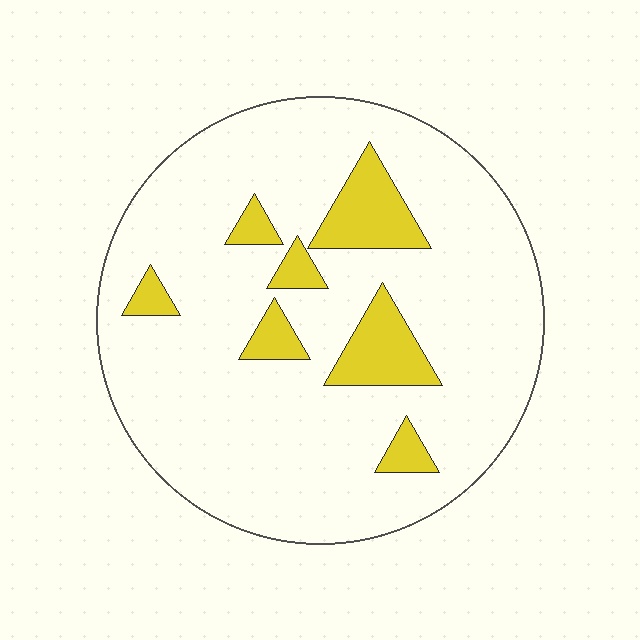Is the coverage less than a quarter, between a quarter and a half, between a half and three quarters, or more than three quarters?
Less than a quarter.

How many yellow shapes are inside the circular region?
7.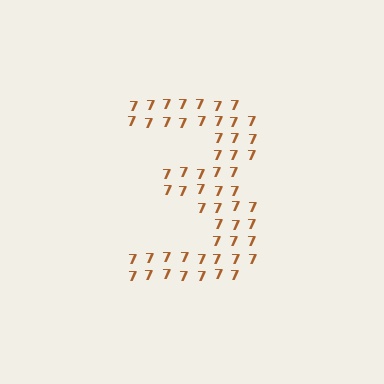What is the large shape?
The large shape is the digit 3.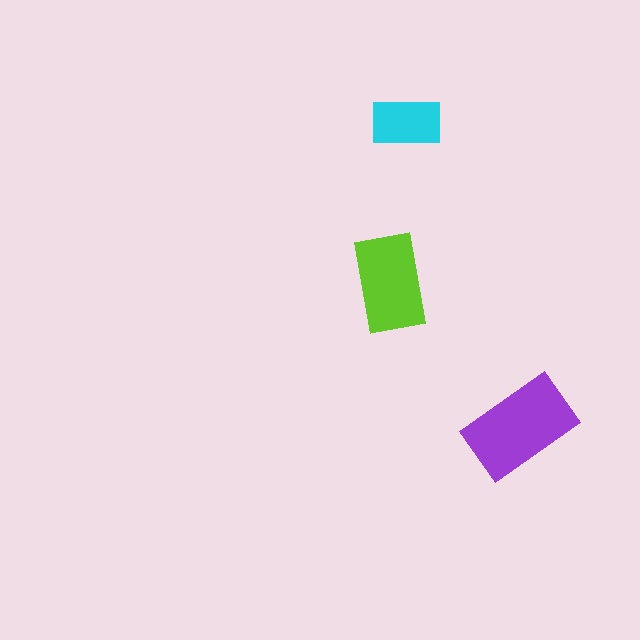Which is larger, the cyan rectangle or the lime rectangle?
The lime one.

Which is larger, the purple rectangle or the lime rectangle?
The purple one.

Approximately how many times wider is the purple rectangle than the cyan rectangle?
About 1.5 times wider.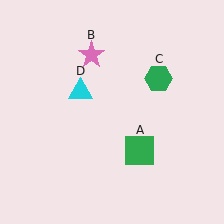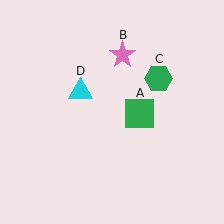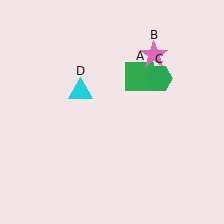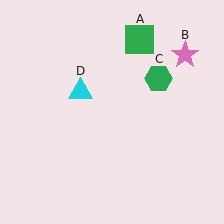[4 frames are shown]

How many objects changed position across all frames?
2 objects changed position: green square (object A), pink star (object B).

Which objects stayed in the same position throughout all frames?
Green hexagon (object C) and cyan triangle (object D) remained stationary.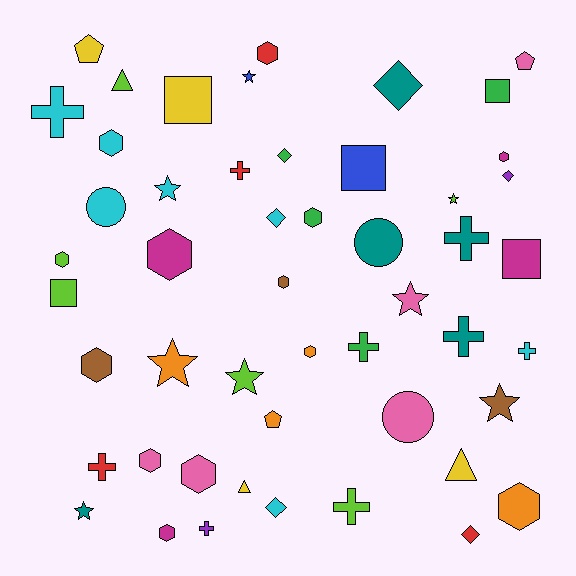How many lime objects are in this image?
There are 6 lime objects.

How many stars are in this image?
There are 8 stars.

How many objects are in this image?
There are 50 objects.